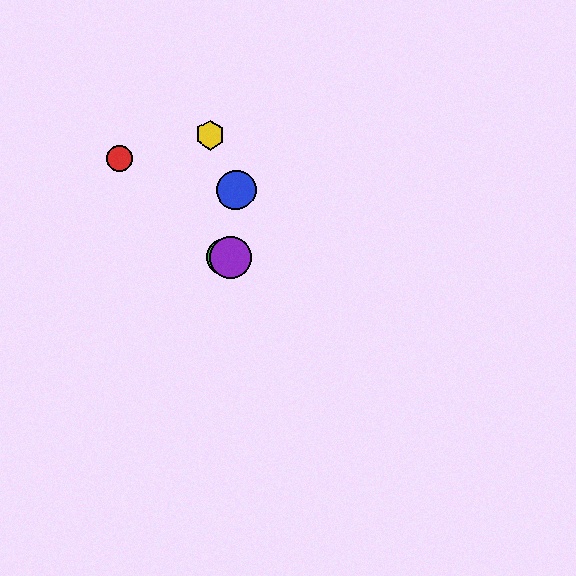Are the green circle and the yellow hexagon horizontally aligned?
No, the green circle is at y≈257 and the yellow hexagon is at y≈135.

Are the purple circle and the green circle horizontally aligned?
Yes, both are at y≈257.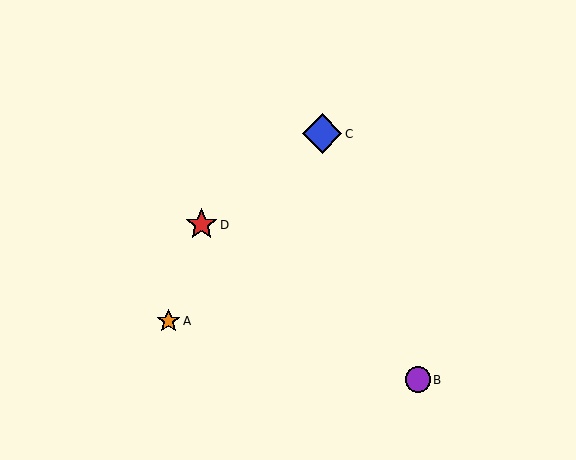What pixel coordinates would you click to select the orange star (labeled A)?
Click at (169, 321) to select the orange star A.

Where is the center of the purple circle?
The center of the purple circle is at (418, 380).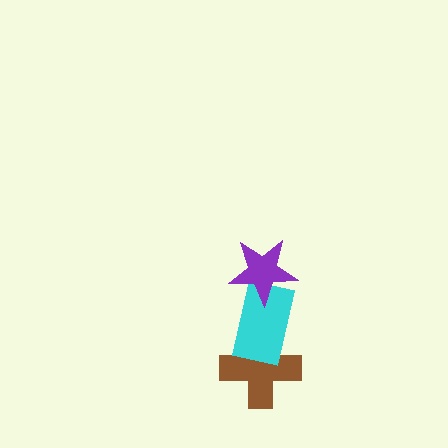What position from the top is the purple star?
The purple star is 1st from the top.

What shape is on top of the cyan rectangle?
The purple star is on top of the cyan rectangle.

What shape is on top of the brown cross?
The cyan rectangle is on top of the brown cross.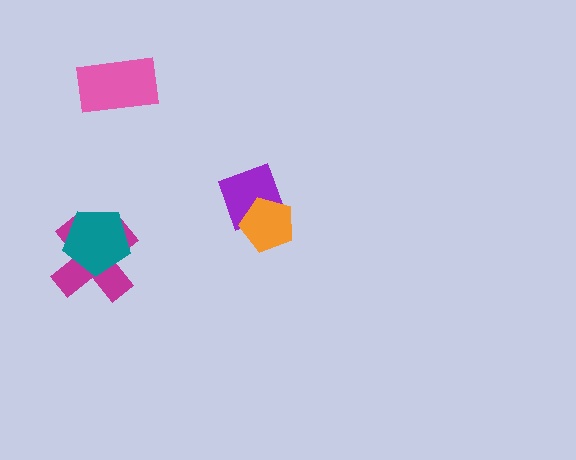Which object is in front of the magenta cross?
The teal pentagon is in front of the magenta cross.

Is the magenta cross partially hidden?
Yes, it is partially covered by another shape.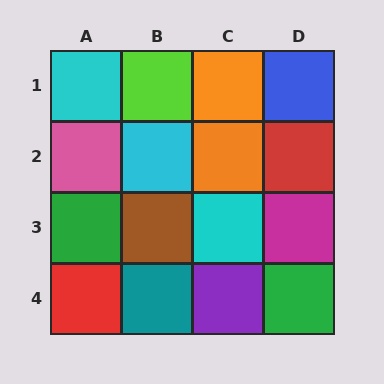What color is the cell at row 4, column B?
Teal.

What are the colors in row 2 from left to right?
Pink, cyan, orange, red.